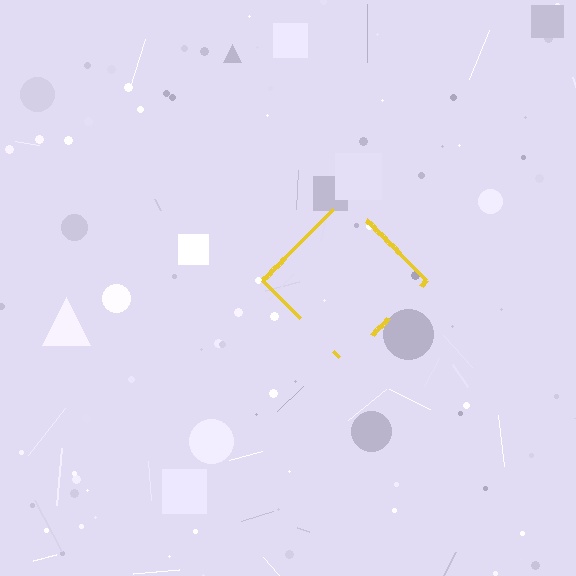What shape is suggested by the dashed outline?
The dashed outline suggests a diamond.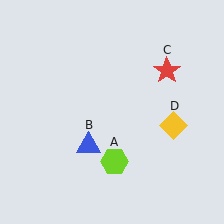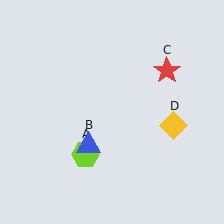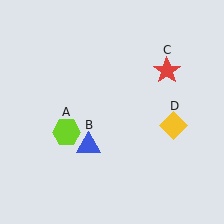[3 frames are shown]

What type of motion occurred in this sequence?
The lime hexagon (object A) rotated clockwise around the center of the scene.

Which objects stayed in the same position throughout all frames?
Blue triangle (object B) and red star (object C) and yellow diamond (object D) remained stationary.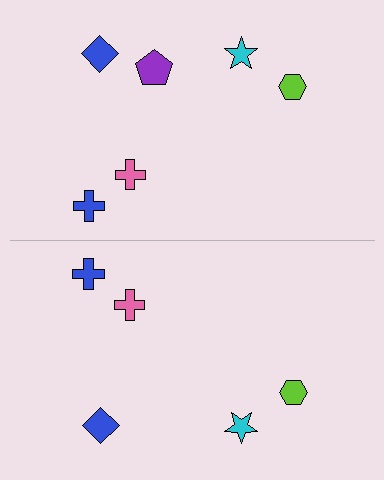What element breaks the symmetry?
A purple pentagon is missing from the bottom side.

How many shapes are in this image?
There are 11 shapes in this image.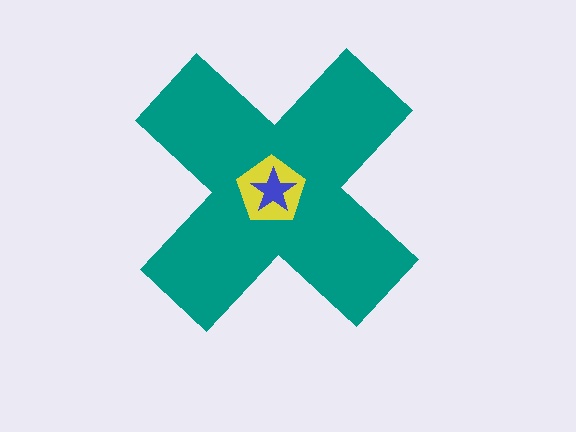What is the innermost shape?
The blue star.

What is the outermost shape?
The teal cross.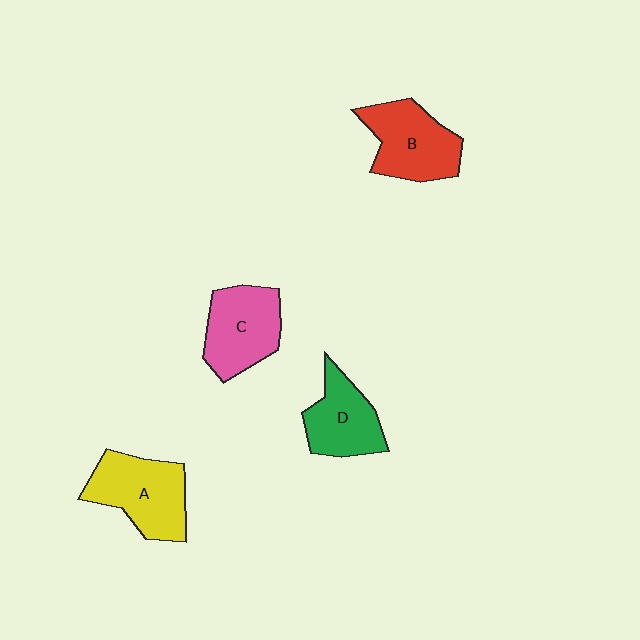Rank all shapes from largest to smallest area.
From largest to smallest: A (yellow), B (red), C (pink), D (green).